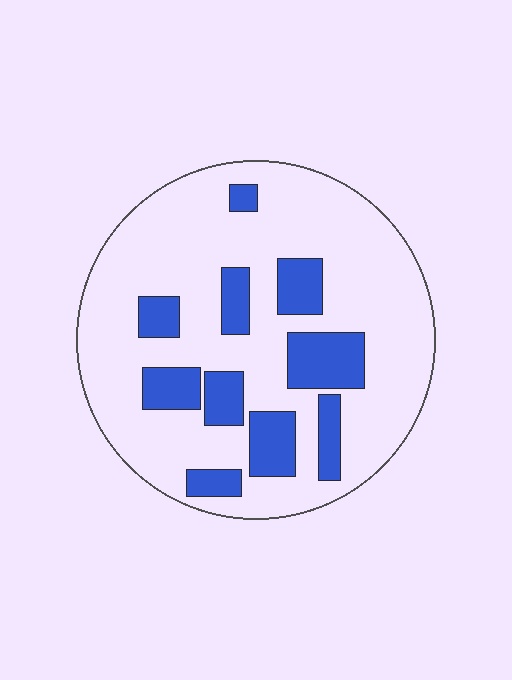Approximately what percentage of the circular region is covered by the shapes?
Approximately 25%.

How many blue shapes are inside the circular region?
10.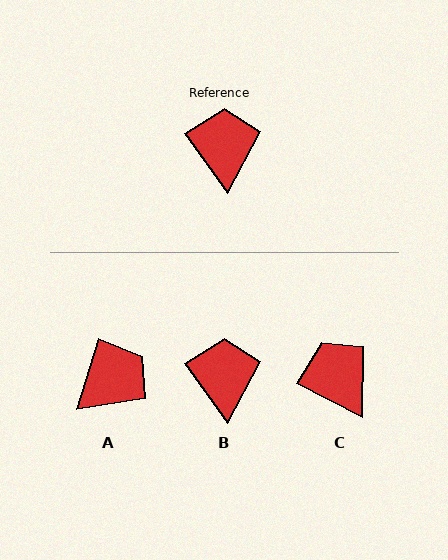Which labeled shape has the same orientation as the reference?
B.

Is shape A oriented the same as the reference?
No, it is off by about 54 degrees.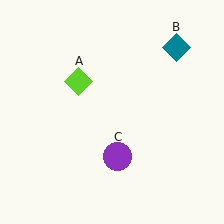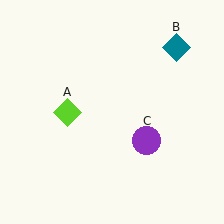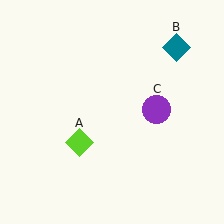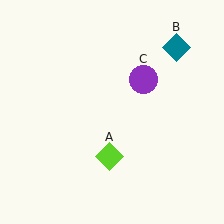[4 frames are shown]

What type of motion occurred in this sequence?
The lime diamond (object A), purple circle (object C) rotated counterclockwise around the center of the scene.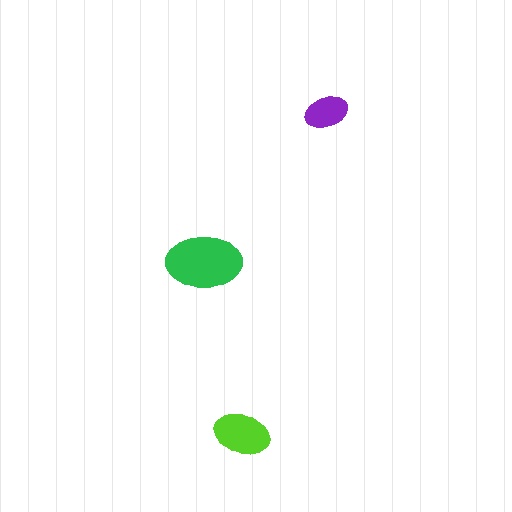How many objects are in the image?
There are 3 objects in the image.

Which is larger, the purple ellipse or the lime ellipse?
The lime one.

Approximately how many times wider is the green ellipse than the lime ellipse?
About 1.5 times wider.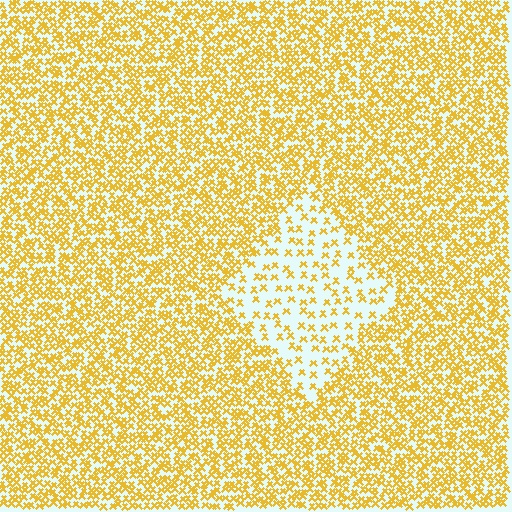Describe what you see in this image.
The image contains small yellow elements arranged at two different densities. A diamond-shaped region is visible where the elements are less densely packed than the surrounding area.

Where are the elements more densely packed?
The elements are more densely packed outside the diamond boundary.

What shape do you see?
I see a diamond.